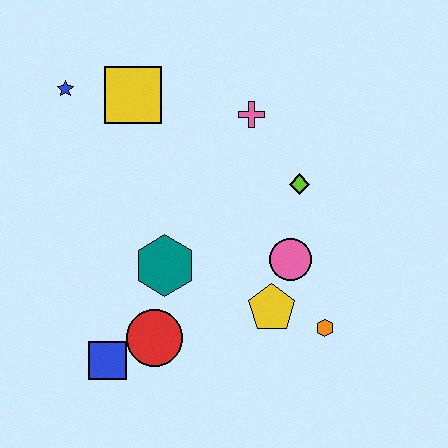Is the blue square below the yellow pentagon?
Yes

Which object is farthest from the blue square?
The pink cross is farthest from the blue square.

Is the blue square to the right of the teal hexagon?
No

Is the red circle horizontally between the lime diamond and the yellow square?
Yes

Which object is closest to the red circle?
The blue square is closest to the red circle.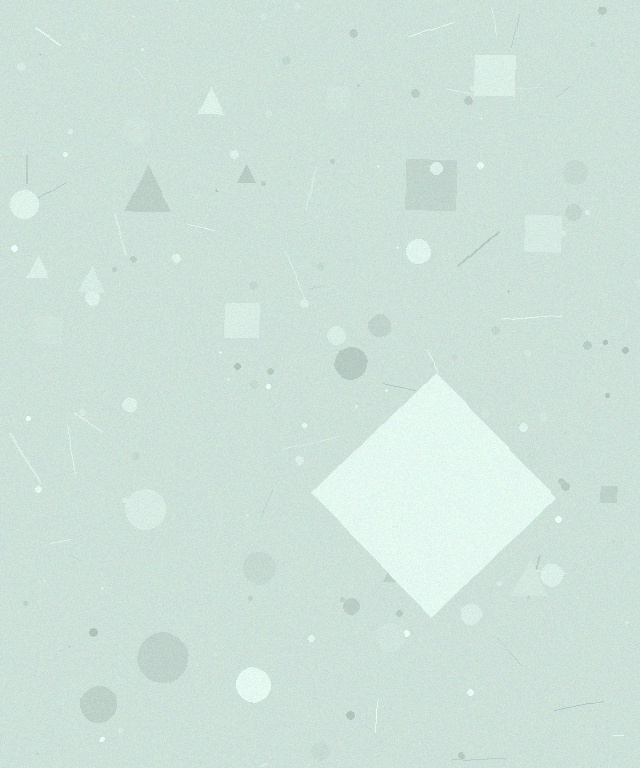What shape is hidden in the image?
A diamond is hidden in the image.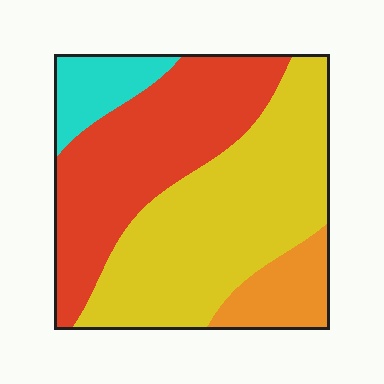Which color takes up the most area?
Yellow, at roughly 45%.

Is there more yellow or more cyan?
Yellow.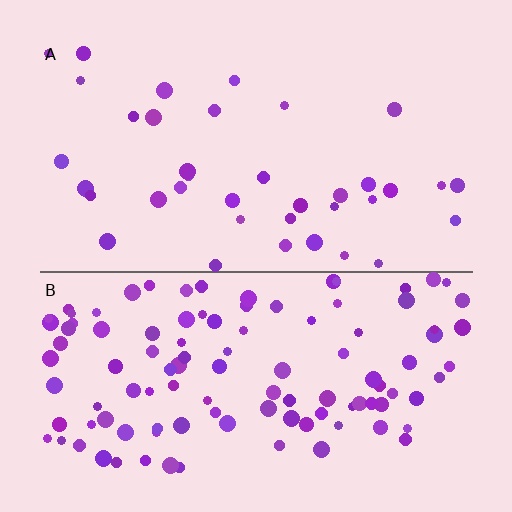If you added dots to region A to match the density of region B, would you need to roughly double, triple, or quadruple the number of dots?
Approximately triple.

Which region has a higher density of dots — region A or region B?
B (the bottom).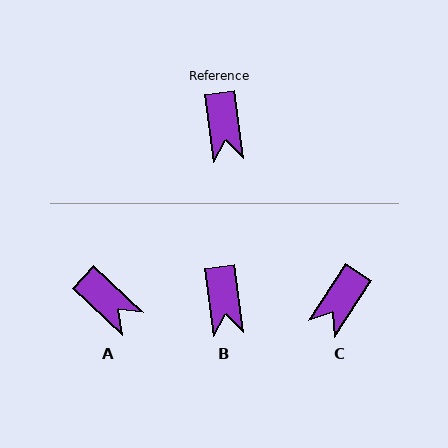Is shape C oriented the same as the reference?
No, it is off by about 40 degrees.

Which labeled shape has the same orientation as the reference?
B.